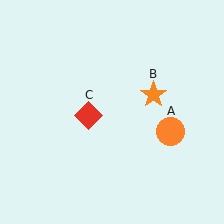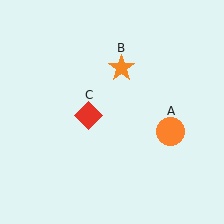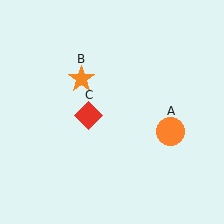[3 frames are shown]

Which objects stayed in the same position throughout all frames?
Orange circle (object A) and red diamond (object C) remained stationary.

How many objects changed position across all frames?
1 object changed position: orange star (object B).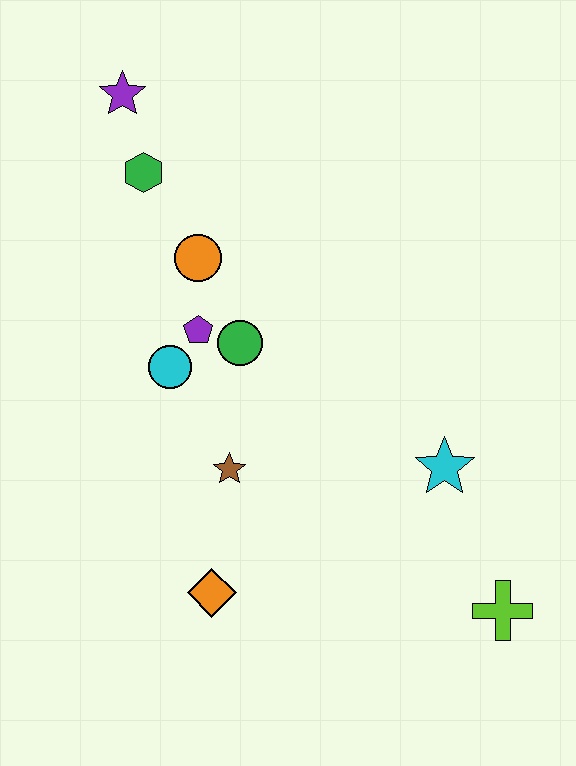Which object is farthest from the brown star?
The purple star is farthest from the brown star.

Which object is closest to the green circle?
The purple pentagon is closest to the green circle.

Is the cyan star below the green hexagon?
Yes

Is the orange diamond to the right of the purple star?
Yes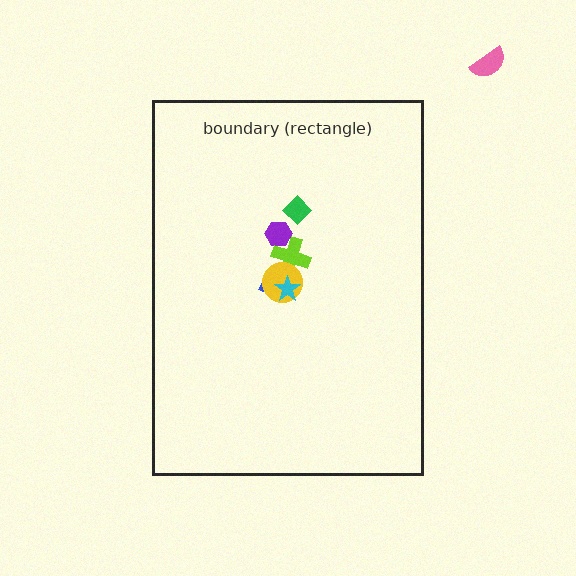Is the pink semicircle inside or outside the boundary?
Outside.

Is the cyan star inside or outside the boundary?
Inside.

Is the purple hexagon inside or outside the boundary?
Inside.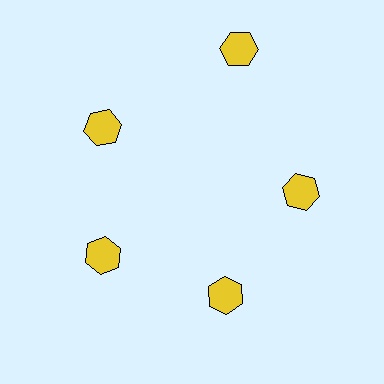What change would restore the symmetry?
The symmetry would be restored by moving it inward, back onto the ring so that all 5 hexagons sit at equal angles and equal distance from the center.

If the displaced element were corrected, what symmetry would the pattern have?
It would have 5-fold rotational symmetry — the pattern would map onto itself every 72 degrees.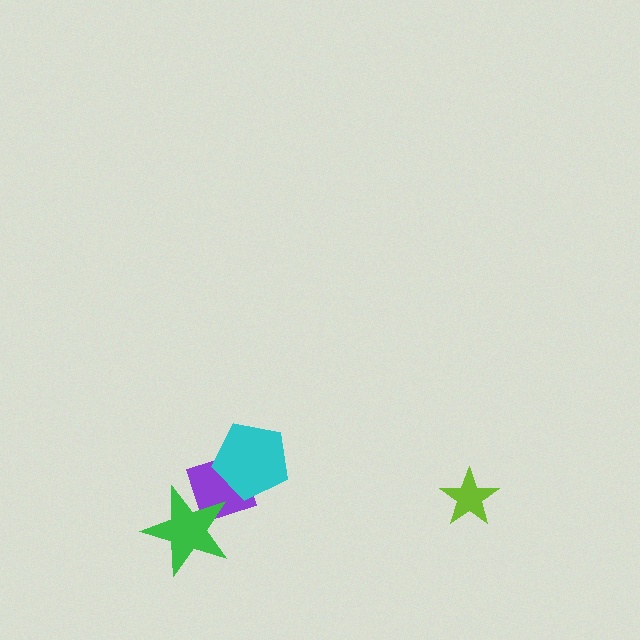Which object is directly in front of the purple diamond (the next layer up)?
The cyan pentagon is directly in front of the purple diamond.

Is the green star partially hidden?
No, no other shape covers it.